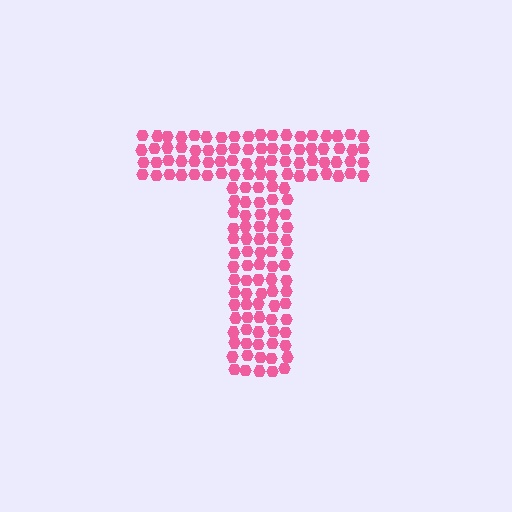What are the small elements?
The small elements are hexagons.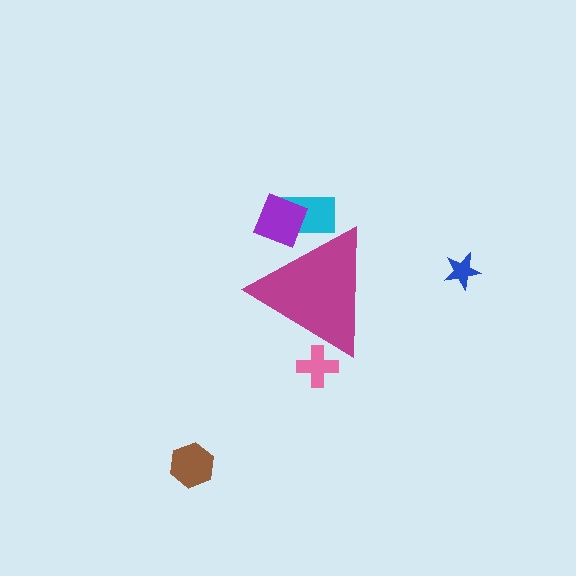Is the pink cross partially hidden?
Yes, the pink cross is partially hidden behind the magenta triangle.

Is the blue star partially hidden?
No, the blue star is fully visible.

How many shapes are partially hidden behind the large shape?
3 shapes are partially hidden.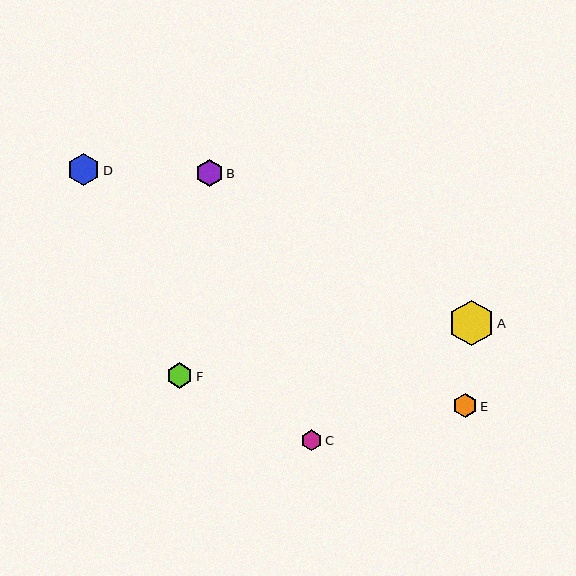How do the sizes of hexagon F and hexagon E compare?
Hexagon F and hexagon E are approximately the same size.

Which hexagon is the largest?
Hexagon A is the largest with a size of approximately 46 pixels.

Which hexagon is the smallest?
Hexagon C is the smallest with a size of approximately 21 pixels.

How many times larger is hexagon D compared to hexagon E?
Hexagon D is approximately 1.3 times the size of hexagon E.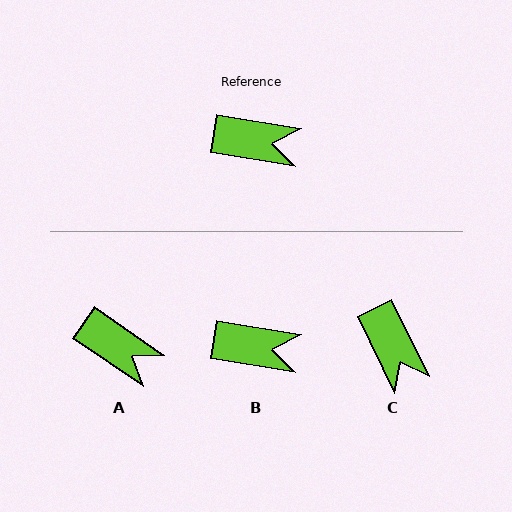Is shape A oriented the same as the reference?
No, it is off by about 25 degrees.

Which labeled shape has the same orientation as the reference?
B.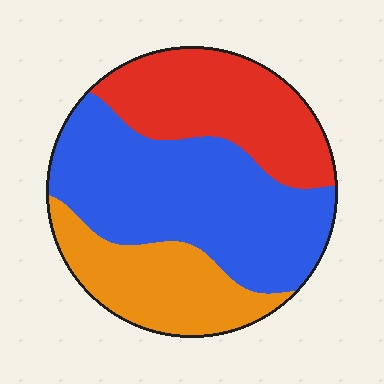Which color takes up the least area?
Orange, at roughly 25%.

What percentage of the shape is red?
Red takes up about one third (1/3) of the shape.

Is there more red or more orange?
Red.